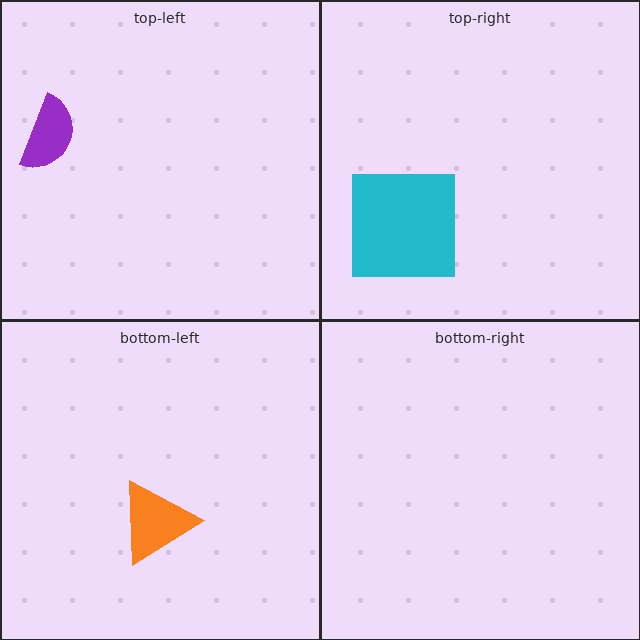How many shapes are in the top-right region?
1.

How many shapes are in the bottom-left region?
1.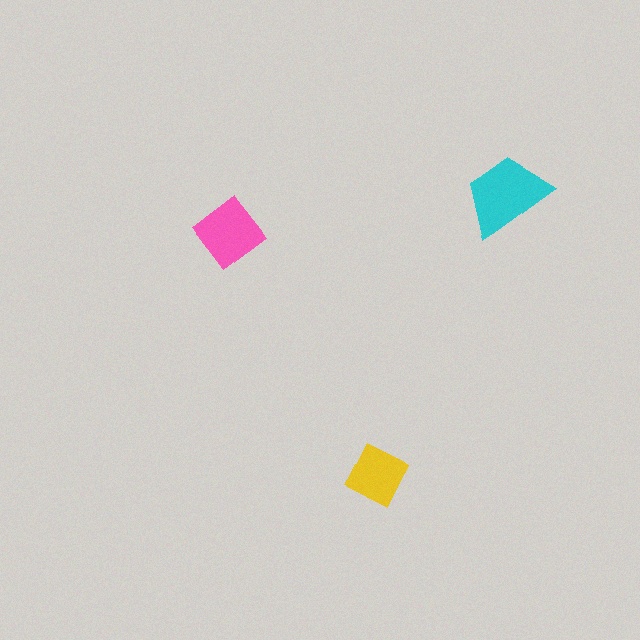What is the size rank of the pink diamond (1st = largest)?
2nd.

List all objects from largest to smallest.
The cyan trapezoid, the pink diamond, the yellow diamond.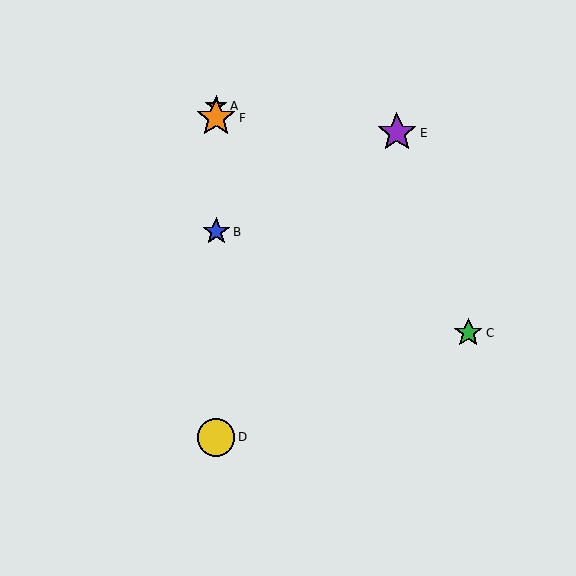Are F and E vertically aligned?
No, F is at x≈216 and E is at x≈397.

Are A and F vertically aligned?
Yes, both are at x≈216.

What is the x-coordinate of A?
Object A is at x≈216.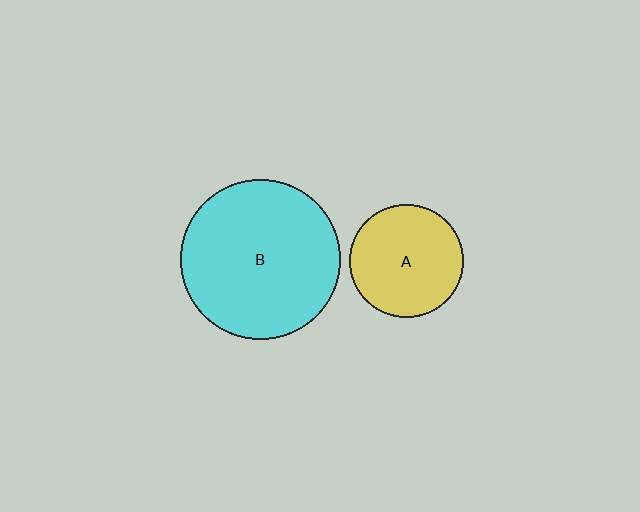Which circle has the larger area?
Circle B (cyan).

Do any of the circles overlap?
No, none of the circles overlap.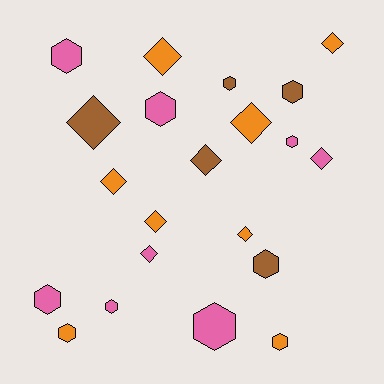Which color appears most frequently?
Orange, with 8 objects.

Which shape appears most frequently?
Hexagon, with 11 objects.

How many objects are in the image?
There are 21 objects.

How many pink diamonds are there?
There are 2 pink diamonds.